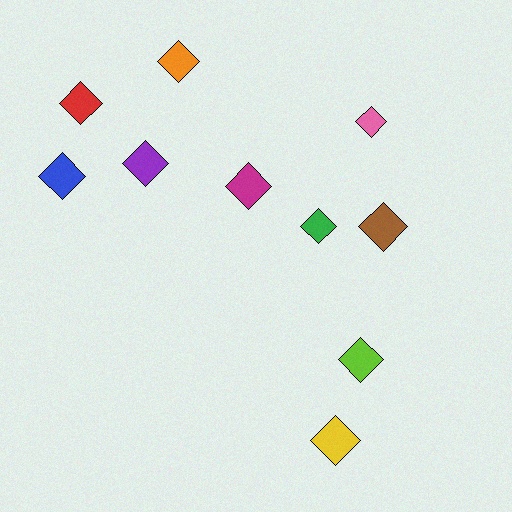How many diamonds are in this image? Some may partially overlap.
There are 10 diamonds.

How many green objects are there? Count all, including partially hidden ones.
There is 1 green object.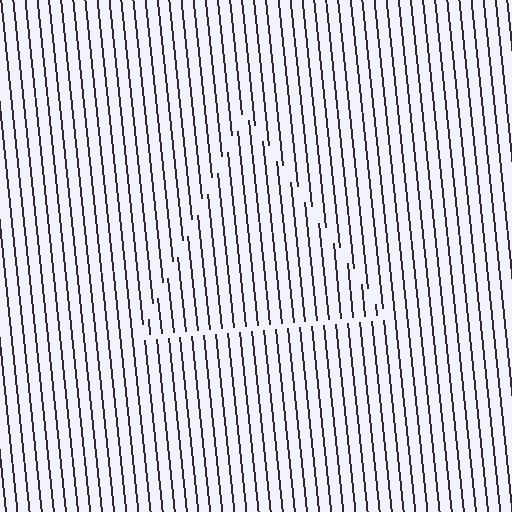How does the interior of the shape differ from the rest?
The interior of the shape contains the same grating, shifted by half a period — the contour is defined by the phase discontinuity where line-ends from the inner and outer gratings abut.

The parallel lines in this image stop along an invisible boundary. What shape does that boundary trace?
An illusory triangle. The interior of the shape contains the same grating, shifted by half a period — the contour is defined by the phase discontinuity where line-ends from the inner and outer gratings abut.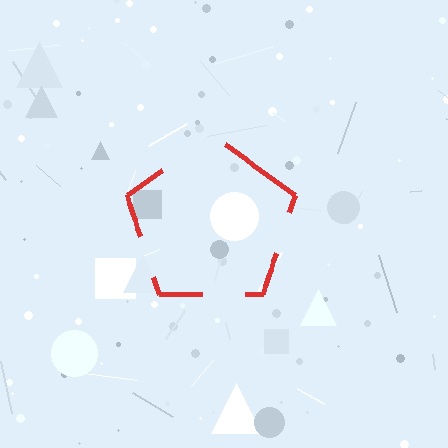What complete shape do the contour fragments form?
The contour fragments form a pentagon.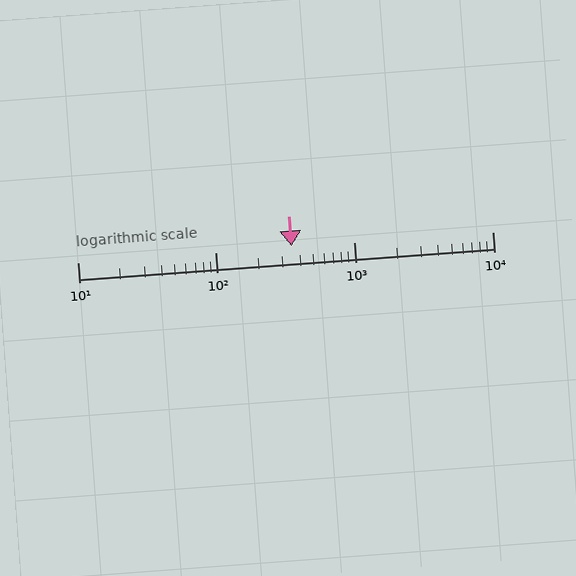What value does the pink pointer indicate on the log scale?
The pointer indicates approximately 350.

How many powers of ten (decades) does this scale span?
The scale spans 3 decades, from 10 to 10000.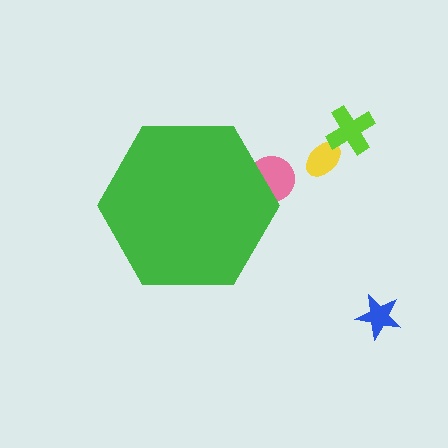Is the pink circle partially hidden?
Yes, the pink circle is partially hidden behind the green hexagon.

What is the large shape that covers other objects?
A green hexagon.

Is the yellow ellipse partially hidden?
No, the yellow ellipse is fully visible.